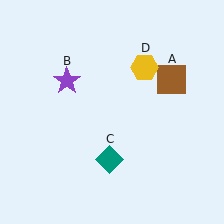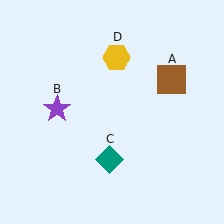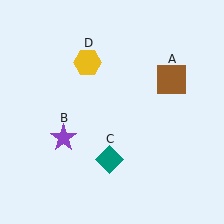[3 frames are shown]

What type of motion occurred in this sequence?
The purple star (object B), yellow hexagon (object D) rotated counterclockwise around the center of the scene.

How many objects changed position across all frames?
2 objects changed position: purple star (object B), yellow hexagon (object D).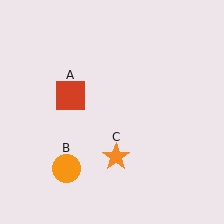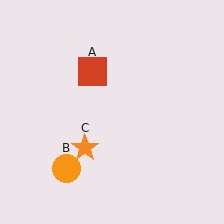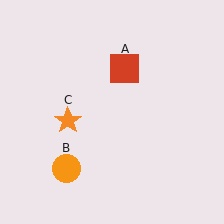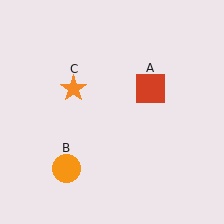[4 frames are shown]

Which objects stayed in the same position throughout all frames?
Orange circle (object B) remained stationary.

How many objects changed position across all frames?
2 objects changed position: red square (object A), orange star (object C).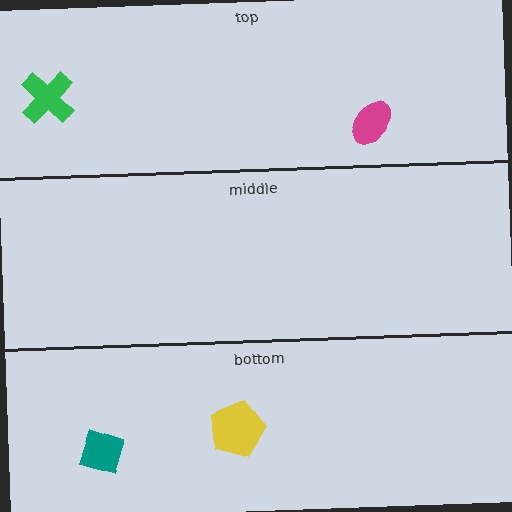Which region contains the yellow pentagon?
The bottom region.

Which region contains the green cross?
The top region.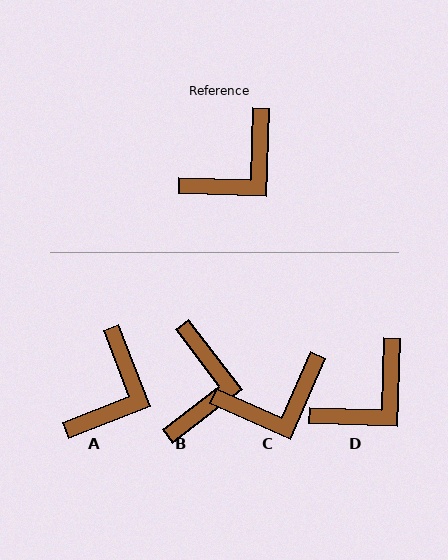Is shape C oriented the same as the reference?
No, it is off by about 22 degrees.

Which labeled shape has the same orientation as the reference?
D.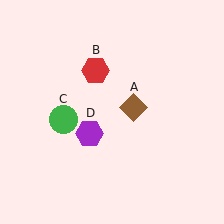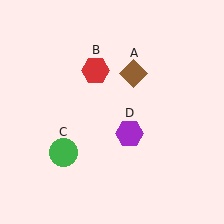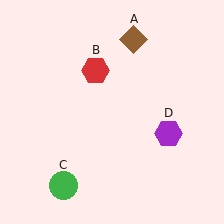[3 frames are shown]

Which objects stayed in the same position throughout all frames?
Red hexagon (object B) remained stationary.